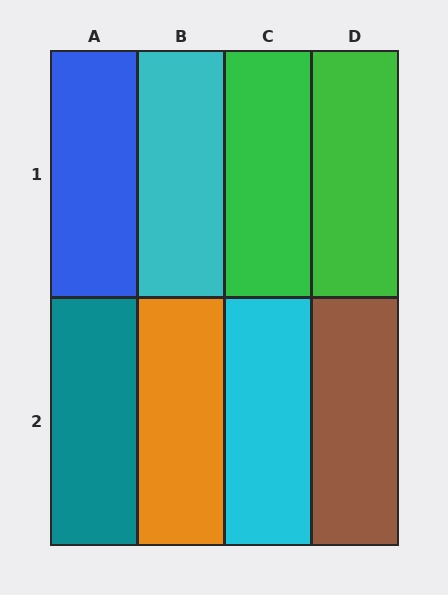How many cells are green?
2 cells are green.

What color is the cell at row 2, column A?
Teal.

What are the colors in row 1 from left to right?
Blue, cyan, green, green.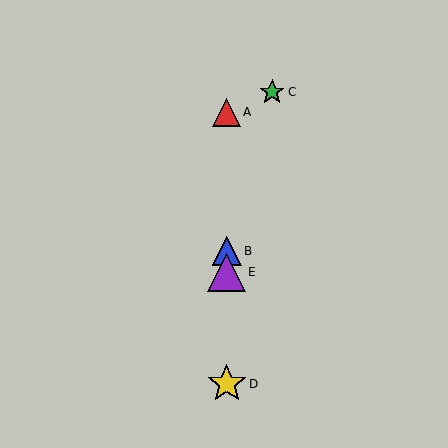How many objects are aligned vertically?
4 objects (A, B, D, E) are aligned vertically.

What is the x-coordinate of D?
Object D is at x≈227.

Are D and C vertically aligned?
No, D is at x≈227 and C is at x≈272.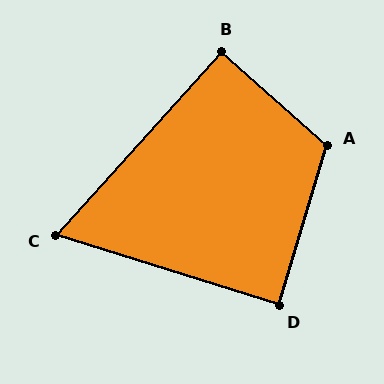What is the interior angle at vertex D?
Approximately 89 degrees (approximately right).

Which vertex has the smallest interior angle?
C, at approximately 65 degrees.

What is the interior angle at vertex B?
Approximately 91 degrees (approximately right).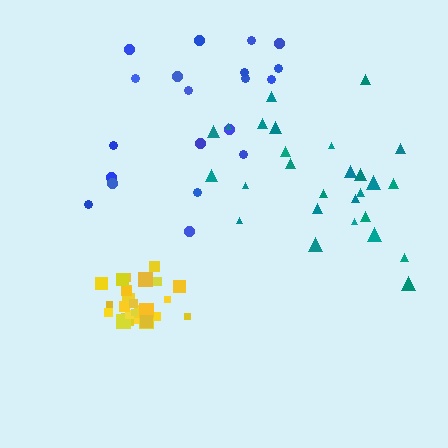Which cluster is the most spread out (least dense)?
Blue.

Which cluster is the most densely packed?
Yellow.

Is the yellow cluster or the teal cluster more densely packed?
Yellow.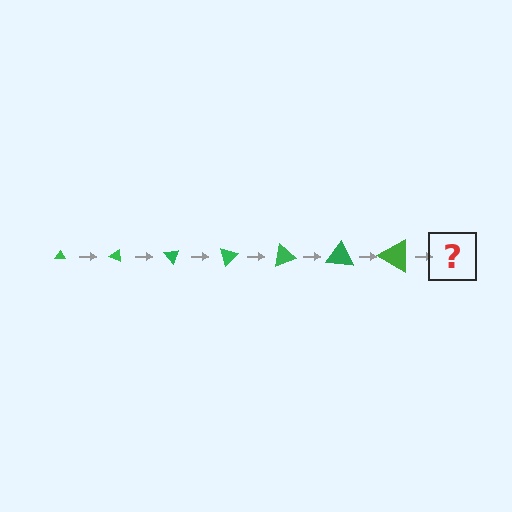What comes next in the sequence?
The next element should be a triangle, larger than the previous one and rotated 175 degrees from the start.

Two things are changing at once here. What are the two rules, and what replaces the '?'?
The two rules are that the triangle grows larger each step and it rotates 25 degrees each step. The '?' should be a triangle, larger than the previous one and rotated 175 degrees from the start.